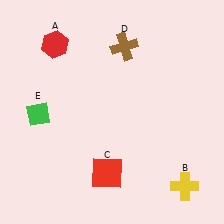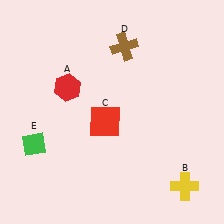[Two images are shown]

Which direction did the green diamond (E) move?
The green diamond (E) moved down.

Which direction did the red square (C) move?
The red square (C) moved up.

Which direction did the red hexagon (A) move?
The red hexagon (A) moved down.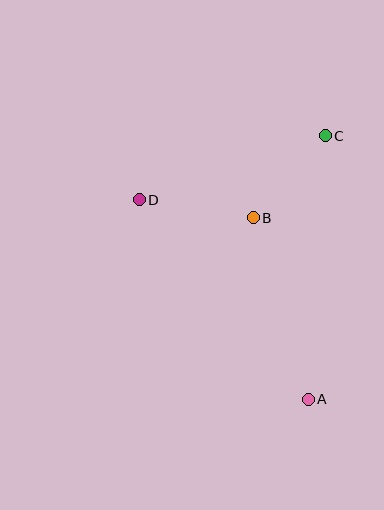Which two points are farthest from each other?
Points A and C are farthest from each other.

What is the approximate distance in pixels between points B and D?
The distance between B and D is approximately 116 pixels.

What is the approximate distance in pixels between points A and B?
The distance between A and B is approximately 190 pixels.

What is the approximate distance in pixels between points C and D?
The distance between C and D is approximately 197 pixels.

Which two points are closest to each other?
Points B and C are closest to each other.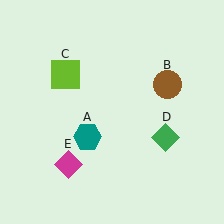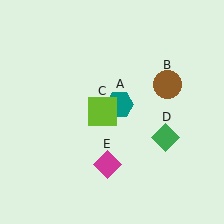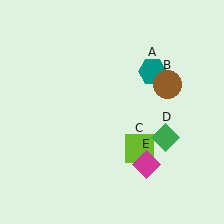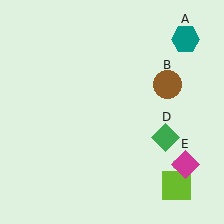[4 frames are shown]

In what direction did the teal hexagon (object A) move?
The teal hexagon (object A) moved up and to the right.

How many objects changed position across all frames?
3 objects changed position: teal hexagon (object A), lime square (object C), magenta diamond (object E).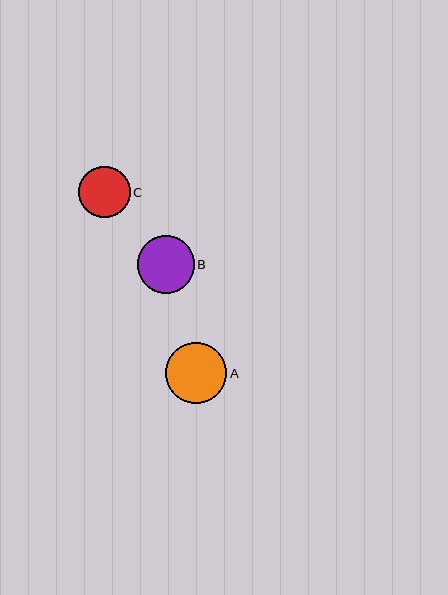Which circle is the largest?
Circle A is the largest with a size of approximately 61 pixels.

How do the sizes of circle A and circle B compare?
Circle A and circle B are approximately the same size.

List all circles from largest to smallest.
From largest to smallest: A, B, C.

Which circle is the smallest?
Circle C is the smallest with a size of approximately 52 pixels.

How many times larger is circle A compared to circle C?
Circle A is approximately 1.2 times the size of circle C.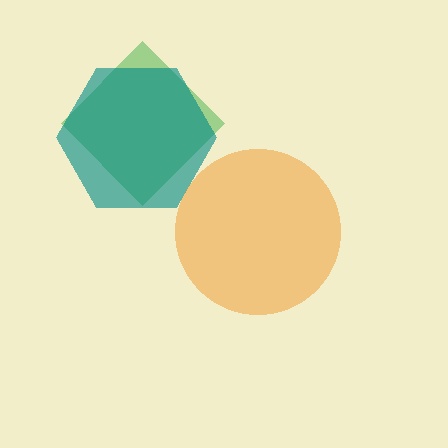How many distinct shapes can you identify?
There are 3 distinct shapes: a green diamond, a teal hexagon, an orange circle.